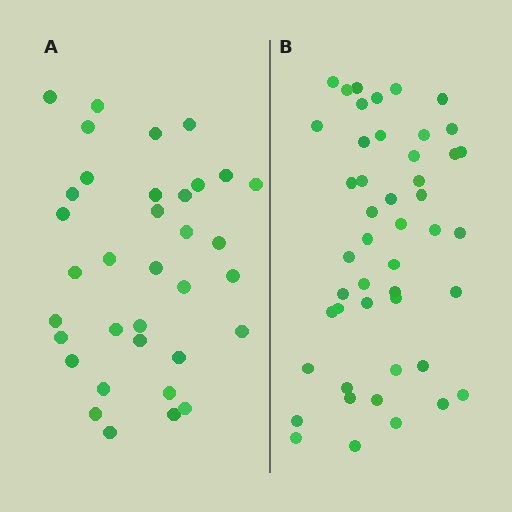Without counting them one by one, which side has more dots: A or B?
Region B (the right region) has more dots.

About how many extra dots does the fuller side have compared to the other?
Region B has roughly 12 or so more dots than region A.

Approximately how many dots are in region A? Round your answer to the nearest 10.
About 40 dots. (The exact count is 35, which rounds to 40.)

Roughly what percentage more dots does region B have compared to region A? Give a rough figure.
About 35% more.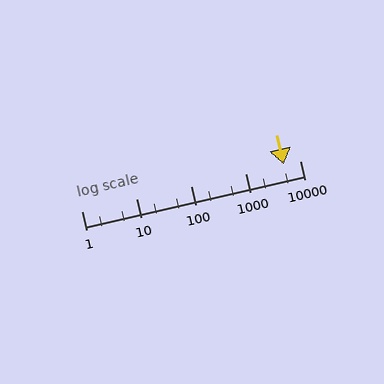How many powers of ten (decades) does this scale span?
The scale spans 4 decades, from 1 to 10000.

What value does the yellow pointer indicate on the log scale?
The pointer indicates approximately 5100.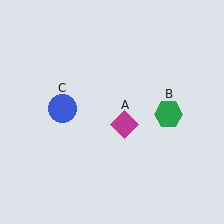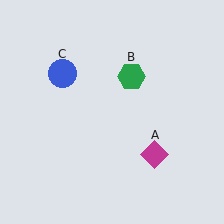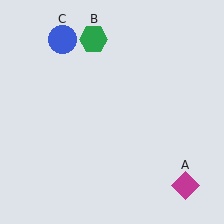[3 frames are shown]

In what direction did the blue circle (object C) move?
The blue circle (object C) moved up.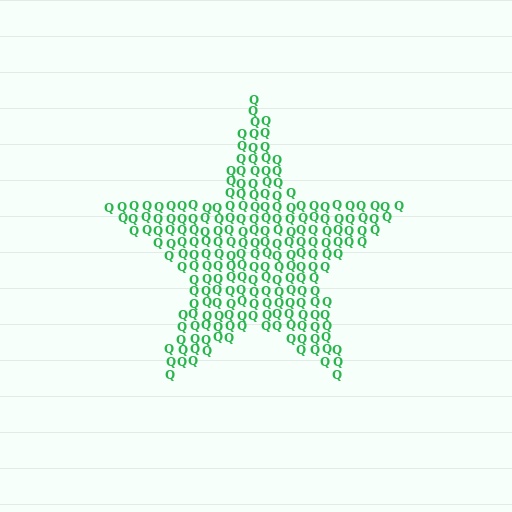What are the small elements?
The small elements are letter Q's.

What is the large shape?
The large shape is a star.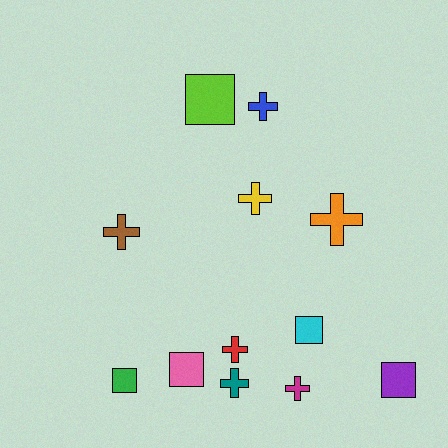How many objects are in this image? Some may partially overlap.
There are 12 objects.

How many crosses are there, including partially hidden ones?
There are 7 crosses.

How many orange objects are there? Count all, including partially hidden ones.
There is 1 orange object.